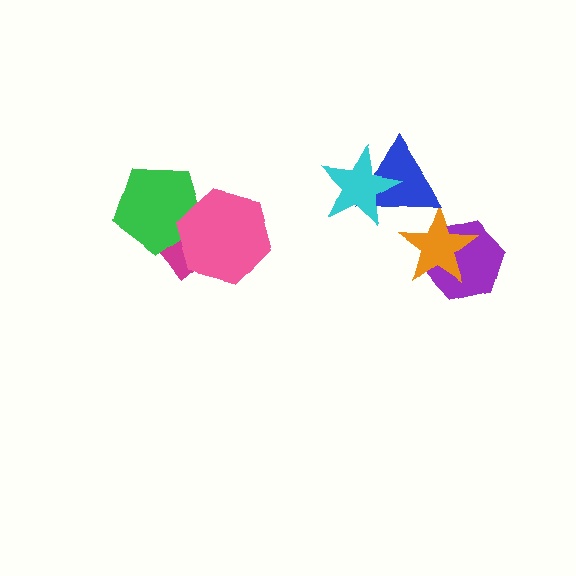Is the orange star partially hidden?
Yes, it is partially covered by another shape.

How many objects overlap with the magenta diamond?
2 objects overlap with the magenta diamond.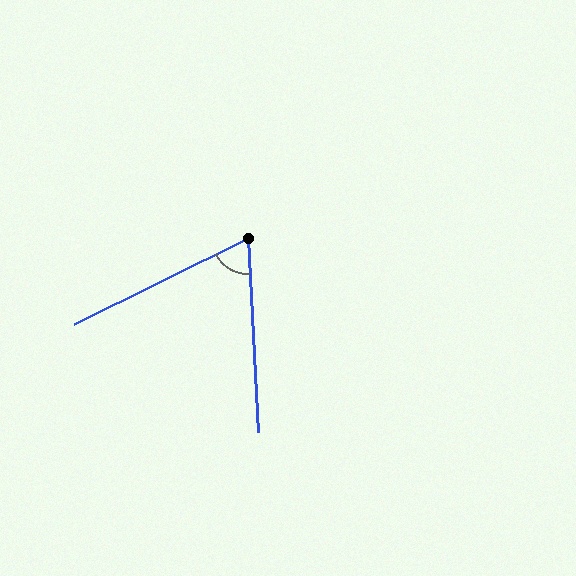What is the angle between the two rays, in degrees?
Approximately 67 degrees.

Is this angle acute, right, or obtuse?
It is acute.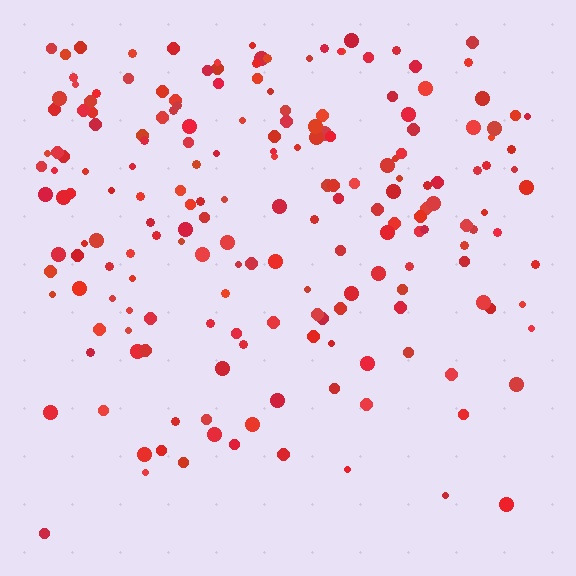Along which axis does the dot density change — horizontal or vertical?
Vertical.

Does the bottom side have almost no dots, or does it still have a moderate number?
Still a moderate number, just noticeably fewer than the top.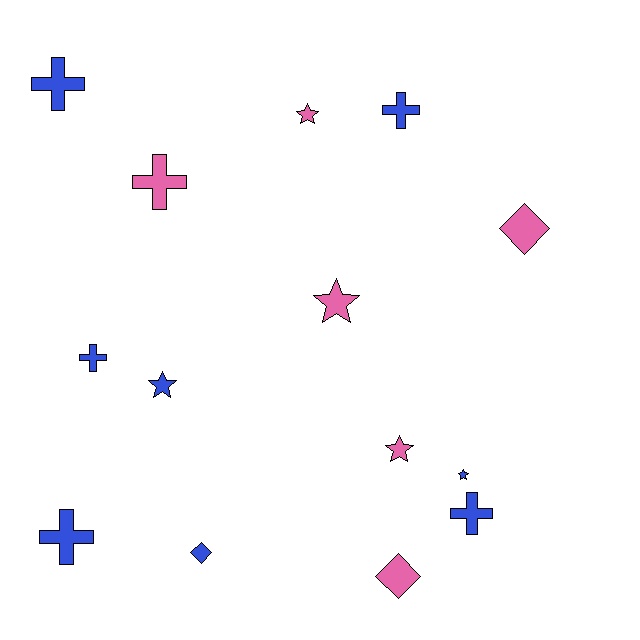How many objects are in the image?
There are 14 objects.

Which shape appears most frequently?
Cross, with 6 objects.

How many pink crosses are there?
There is 1 pink cross.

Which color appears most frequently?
Blue, with 8 objects.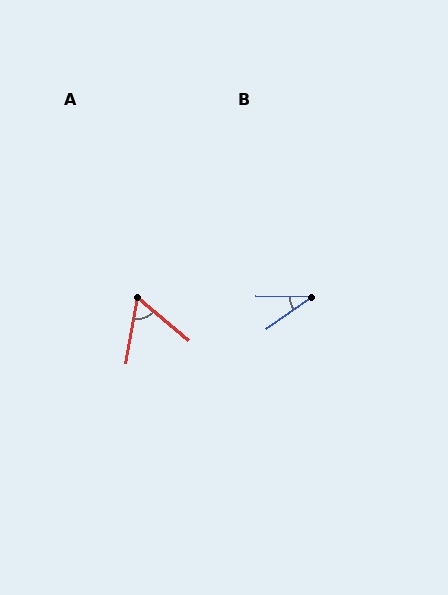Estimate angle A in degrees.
Approximately 60 degrees.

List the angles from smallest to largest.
B (37°), A (60°).